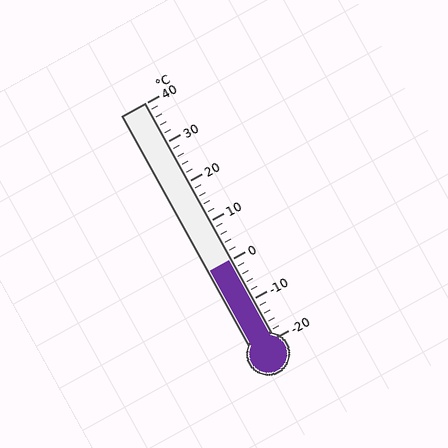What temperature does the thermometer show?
The thermometer shows approximately 0°C.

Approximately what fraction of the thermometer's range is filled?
The thermometer is filled to approximately 35% of its range.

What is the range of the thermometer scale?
The thermometer scale ranges from -20°C to 40°C.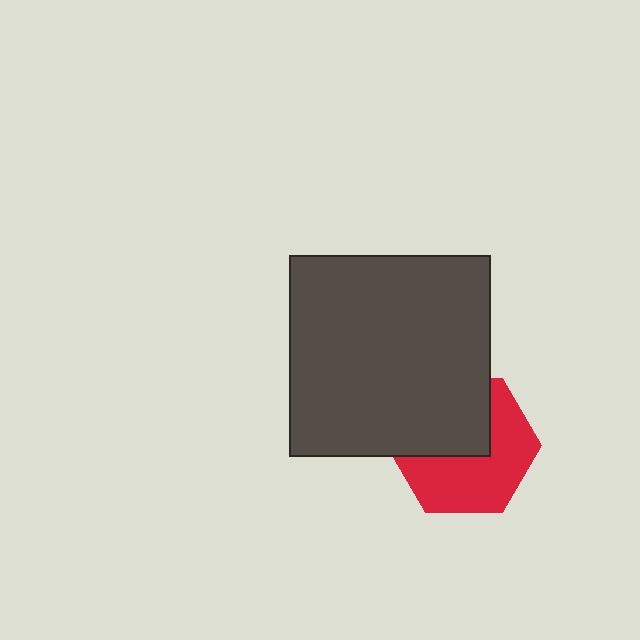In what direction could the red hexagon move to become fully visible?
The red hexagon could move down. That would shift it out from behind the dark gray square entirely.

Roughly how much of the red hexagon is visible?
About half of it is visible (roughly 55%).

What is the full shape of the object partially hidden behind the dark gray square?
The partially hidden object is a red hexagon.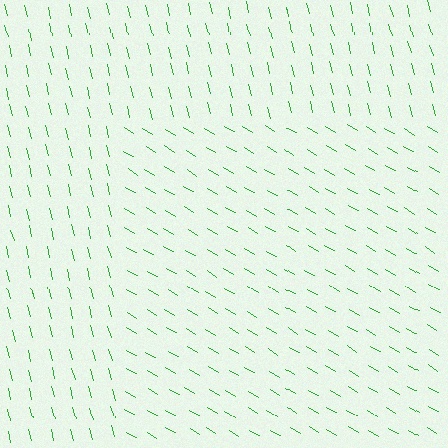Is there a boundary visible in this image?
Yes, there is a texture boundary formed by a change in line orientation.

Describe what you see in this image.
The image is filled with small green line segments. A rectangle region in the image has lines oriented differently from the surrounding lines, creating a visible texture boundary.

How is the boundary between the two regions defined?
The boundary is defined purely by a change in line orientation (approximately 45 degrees difference). All lines are the same color and thickness.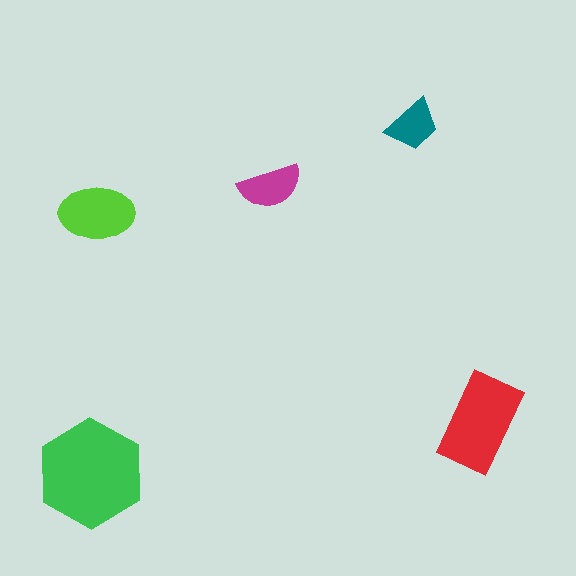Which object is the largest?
The green hexagon.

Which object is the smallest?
The teal trapezoid.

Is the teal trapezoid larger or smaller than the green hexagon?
Smaller.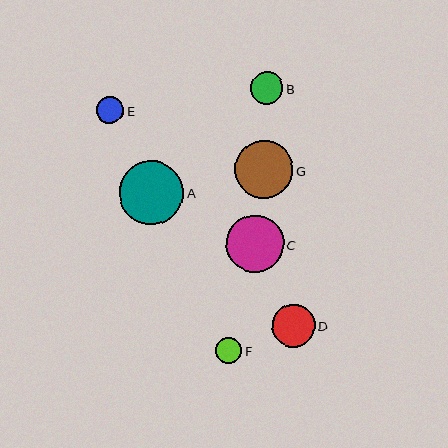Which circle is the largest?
Circle A is the largest with a size of approximately 64 pixels.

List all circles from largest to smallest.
From largest to smallest: A, G, C, D, B, E, F.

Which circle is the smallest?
Circle F is the smallest with a size of approximately 26 pixels.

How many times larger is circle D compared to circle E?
Circle D is approximately 1.6 times the size of circle E.